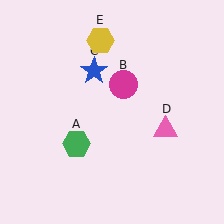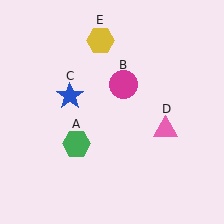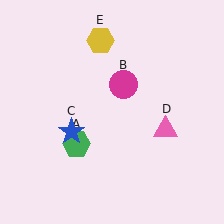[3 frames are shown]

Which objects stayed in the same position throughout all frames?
Green hexagon (object A) and magenta circle (object B) and pink triangle (object D) and yellow hexagon (object E) remained stationary.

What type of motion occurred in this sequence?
The blue star (object C) rotated counterclockwise around the center of the scene.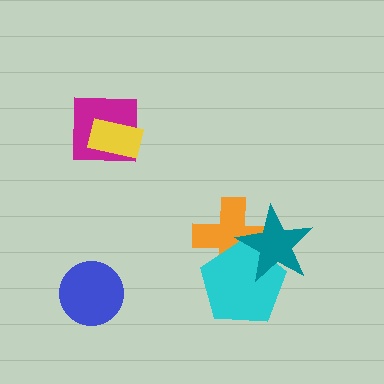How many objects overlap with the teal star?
2 objects overlap with the teal star.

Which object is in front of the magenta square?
The yellow rectangle is in front of the magenta square.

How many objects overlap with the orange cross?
2 objects overlap with the orange cross.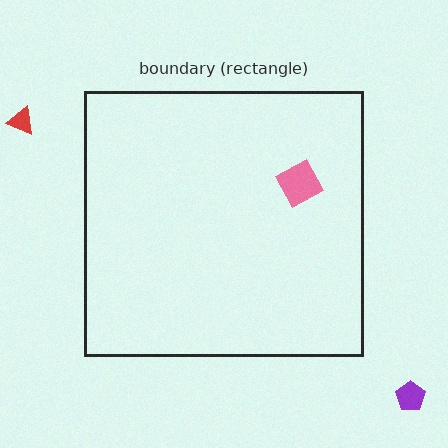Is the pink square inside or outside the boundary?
Inside.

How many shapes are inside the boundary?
1 inside, 2 outside.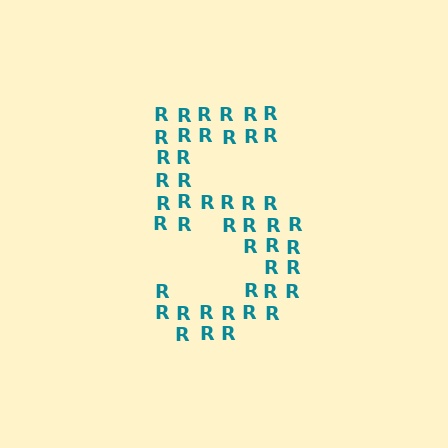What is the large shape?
The large shape is the digit 5.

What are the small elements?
The small elements are letter R's.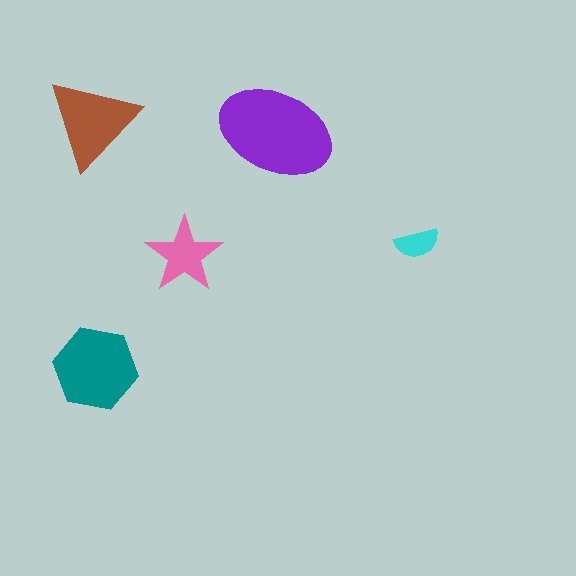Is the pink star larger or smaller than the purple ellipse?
Smaller.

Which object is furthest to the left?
The brown triangle is leftmost.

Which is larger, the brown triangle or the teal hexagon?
The teal hexagon.